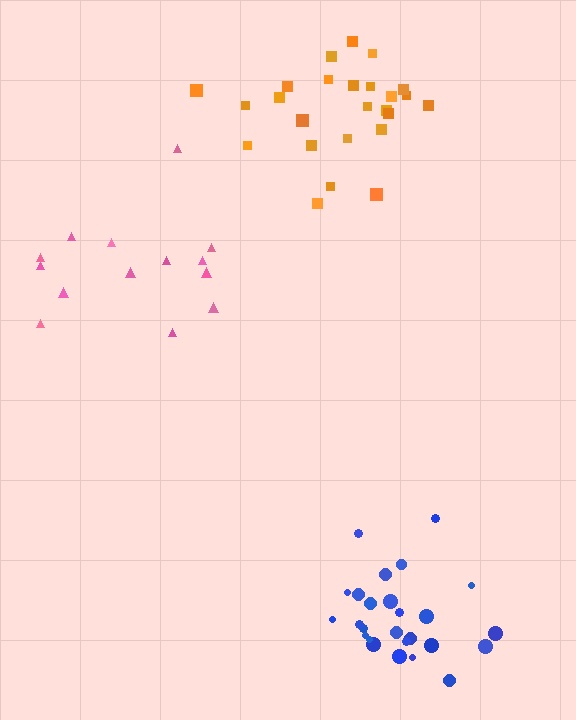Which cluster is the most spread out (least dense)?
Pink.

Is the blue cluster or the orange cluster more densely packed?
Blue.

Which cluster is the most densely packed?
Blue.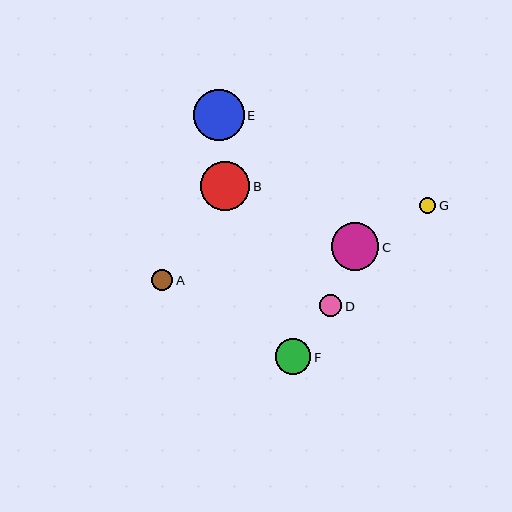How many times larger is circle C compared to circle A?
Circle C is approximately 2.3 times the size of circle A.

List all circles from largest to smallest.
From largest to smallest: E, B, C, F, D, A, G.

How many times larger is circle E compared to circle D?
Circle E is approximately 2.3 times the size of circle D.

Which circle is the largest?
Circle E is the largest with a size of approximately 51 pixels.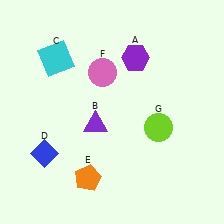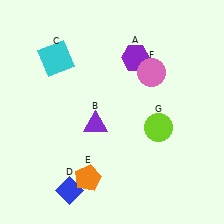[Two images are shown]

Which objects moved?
The objects that moved are: the blue diamond (D), the pink circle (F).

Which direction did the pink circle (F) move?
The pink circle (F) moved right.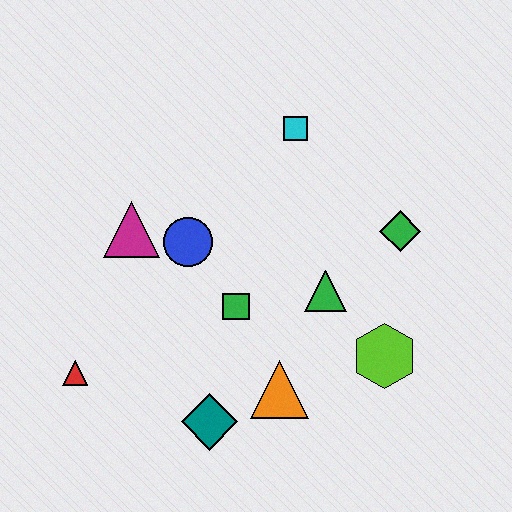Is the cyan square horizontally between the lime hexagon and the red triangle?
Yes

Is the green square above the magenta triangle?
No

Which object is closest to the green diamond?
The green triangle is closest to the green diamond.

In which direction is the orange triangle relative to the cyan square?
The orange triangle is below the cyan square.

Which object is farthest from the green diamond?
The red triangle is farthest from the green diamond.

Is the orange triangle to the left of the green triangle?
Yes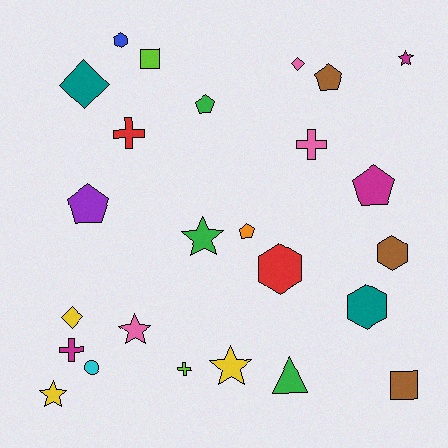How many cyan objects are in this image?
There is 1 cyan object.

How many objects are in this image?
There are 25 objects.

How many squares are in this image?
There are 2 squares.